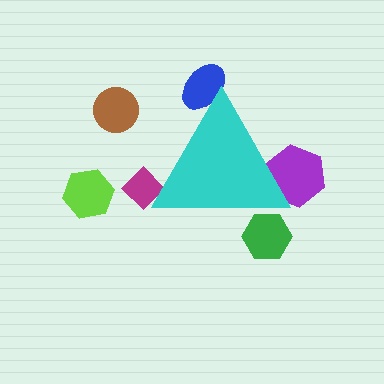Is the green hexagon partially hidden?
Yes, the green hexagon is partially hidden behind the cyan triangle.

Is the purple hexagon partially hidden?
Yes, the purple hexagon is partially hidden behind the cyan triangle.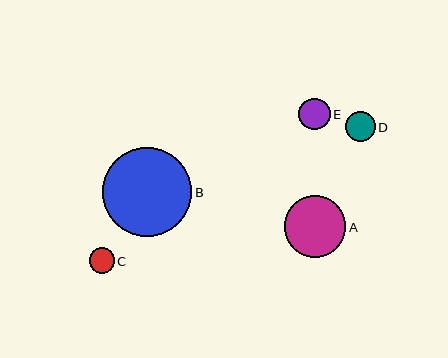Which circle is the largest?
Circle B is the largest with a size of approximately 89 pixels.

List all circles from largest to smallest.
From largest to smallest: B, A, E, D, C.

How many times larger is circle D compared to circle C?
Circle D is approximately 1.2 times the size of circle C.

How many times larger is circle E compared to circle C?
Circle E is approximately 1.2 times the size of circle C.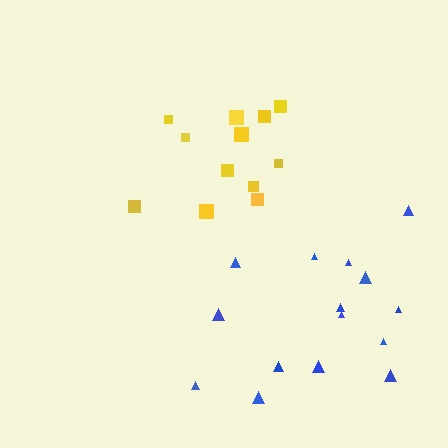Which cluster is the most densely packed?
Yellow.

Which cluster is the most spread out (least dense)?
Blue.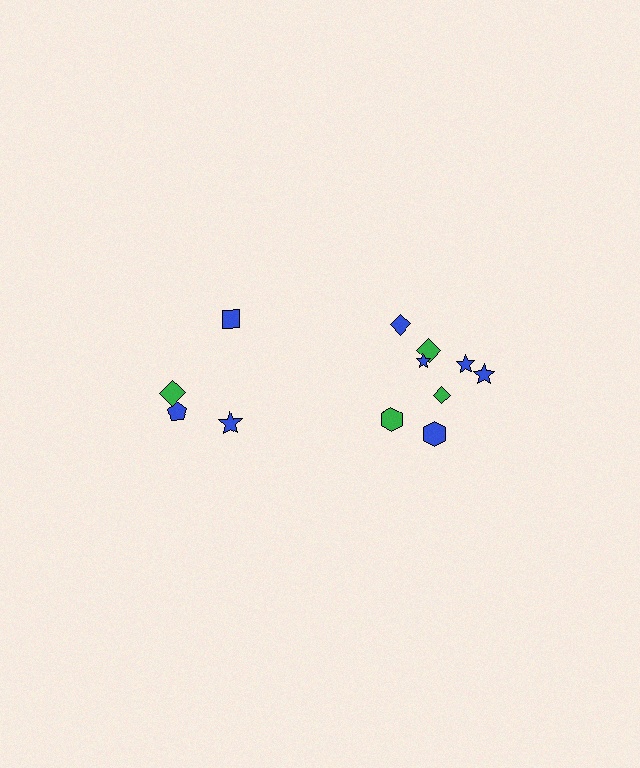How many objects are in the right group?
There are 8 objects.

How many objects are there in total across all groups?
There are 12 objects.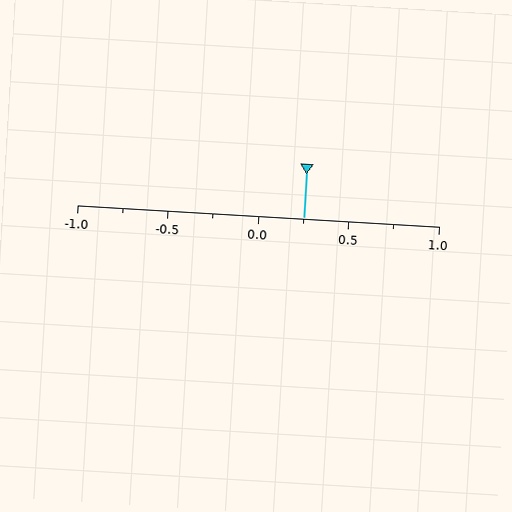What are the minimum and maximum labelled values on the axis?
The axis runs from -1.0 to 1.0.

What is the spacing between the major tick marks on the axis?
The major ticks are spaced 0.5 apart.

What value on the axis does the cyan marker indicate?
The marker indicates approximately 0.25.